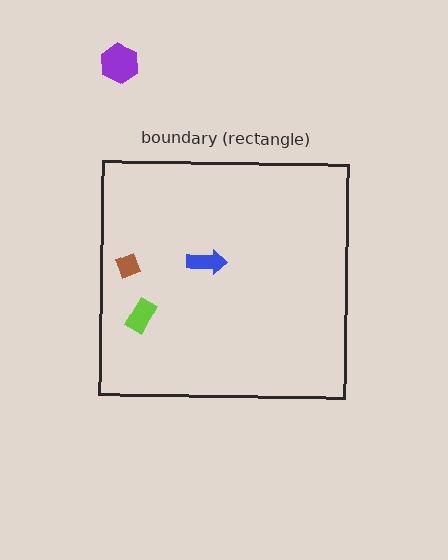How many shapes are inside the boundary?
3 inside, 1 outside.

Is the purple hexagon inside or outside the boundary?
Outside.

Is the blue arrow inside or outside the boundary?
Inside.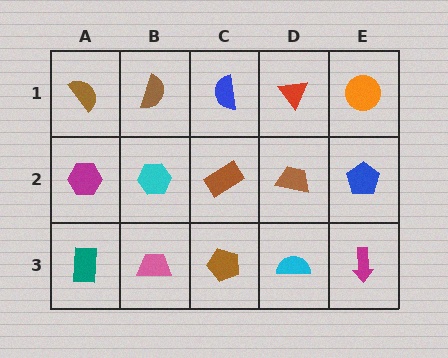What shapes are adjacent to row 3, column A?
A magenta hexagon (row 2, column A), a pink trapezoid (row 3, column B).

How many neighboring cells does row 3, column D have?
3.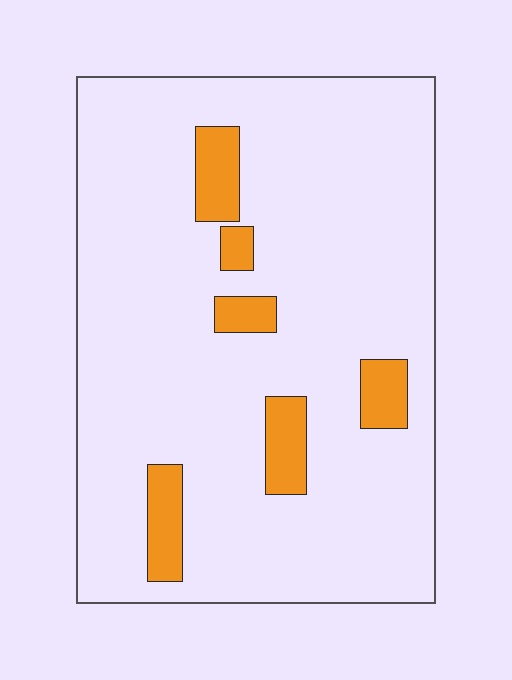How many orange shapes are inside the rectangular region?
6.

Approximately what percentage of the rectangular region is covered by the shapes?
Approximately 10%.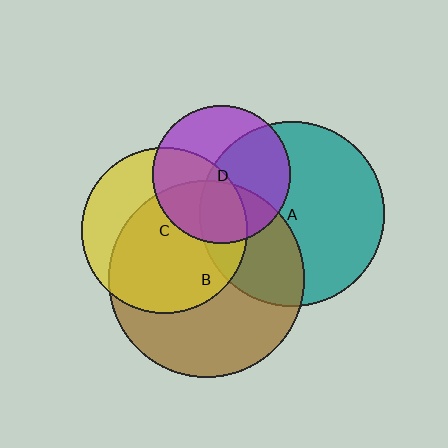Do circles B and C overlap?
Yes.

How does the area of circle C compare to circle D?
Approximately 1.4 times.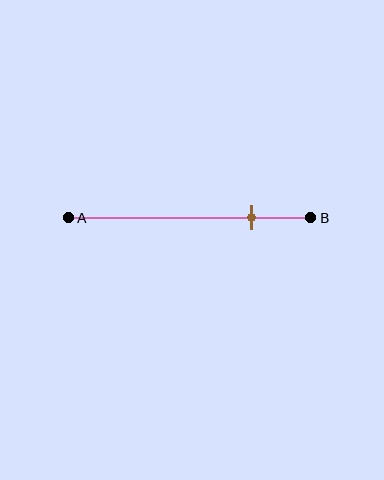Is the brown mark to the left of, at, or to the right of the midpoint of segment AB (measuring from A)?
The brown mark is to the right of the midpoint of segment AB.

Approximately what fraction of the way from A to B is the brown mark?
The brown mark is approximately 75% of the way from A to B.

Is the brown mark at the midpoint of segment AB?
No, the mark is at about 75% from A, not at the 50% midpoint.